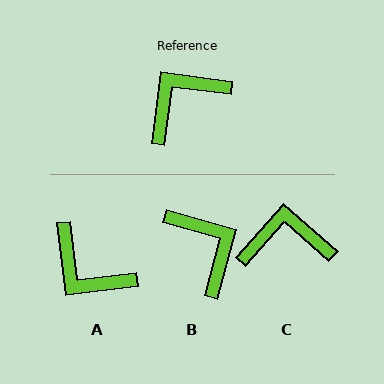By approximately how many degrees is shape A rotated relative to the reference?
Approximately 105 degrees counter-clockwise.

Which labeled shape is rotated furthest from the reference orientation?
A, about 105 degrees away.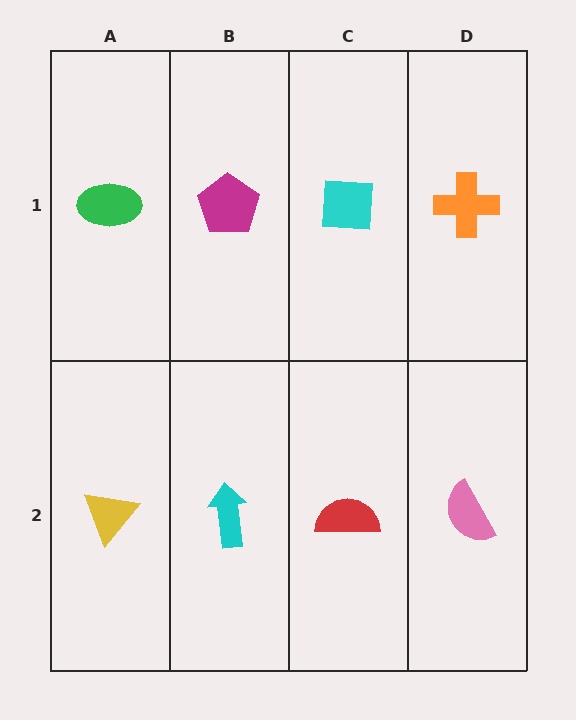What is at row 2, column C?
A red semicircle.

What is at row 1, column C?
A cyan square.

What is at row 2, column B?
A cyan arrow.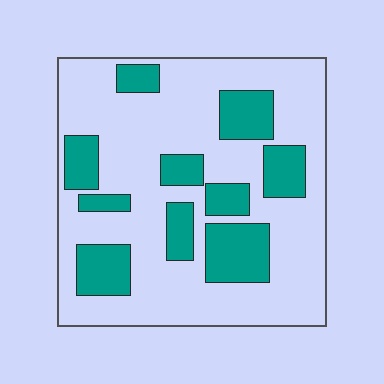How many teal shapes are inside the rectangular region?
10.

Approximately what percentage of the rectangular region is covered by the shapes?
Approximately 30%.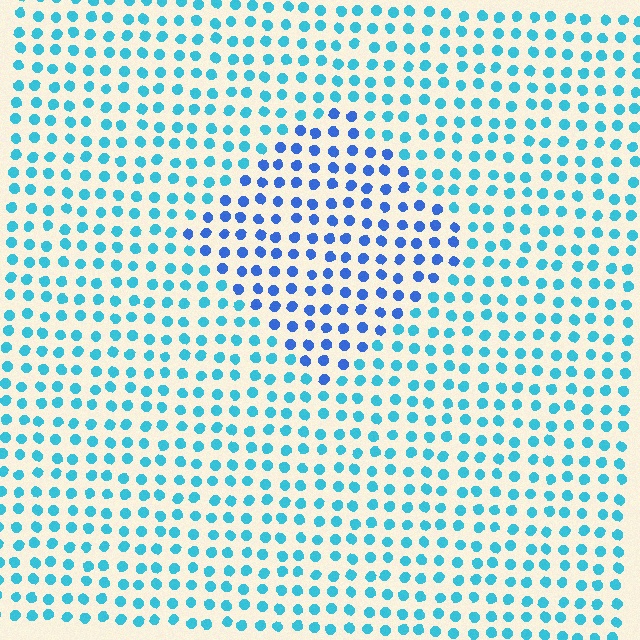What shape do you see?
I see a diamond.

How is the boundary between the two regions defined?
The boundary is defined purely by a slight shift in hue (about 33 degrees). Spacing, size, and orientation are identical on both sides.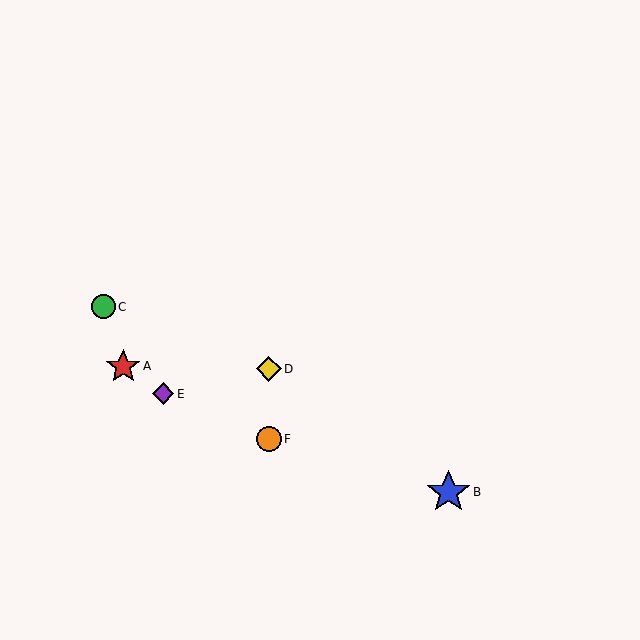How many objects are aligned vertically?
2 objects (D, F) are aligned vertically.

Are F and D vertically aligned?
Yes, both are at x≈269.